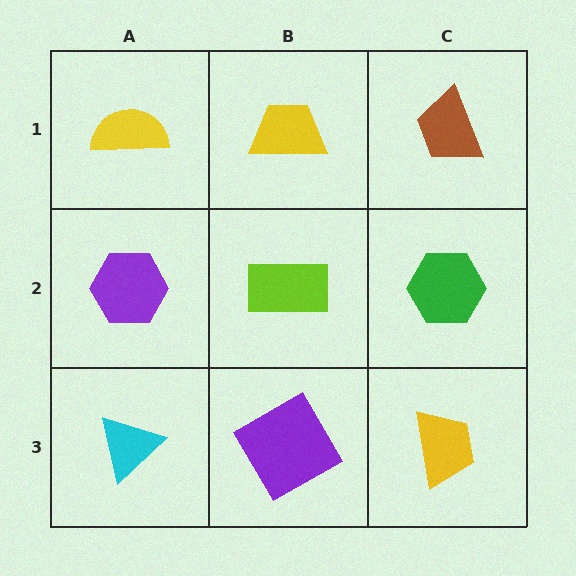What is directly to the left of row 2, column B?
A purple hexagon.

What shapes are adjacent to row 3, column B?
A lime rectangle (row 2, column B), a cyan triangle (row 3, column A), a yellow trapezoid (row 3, column C).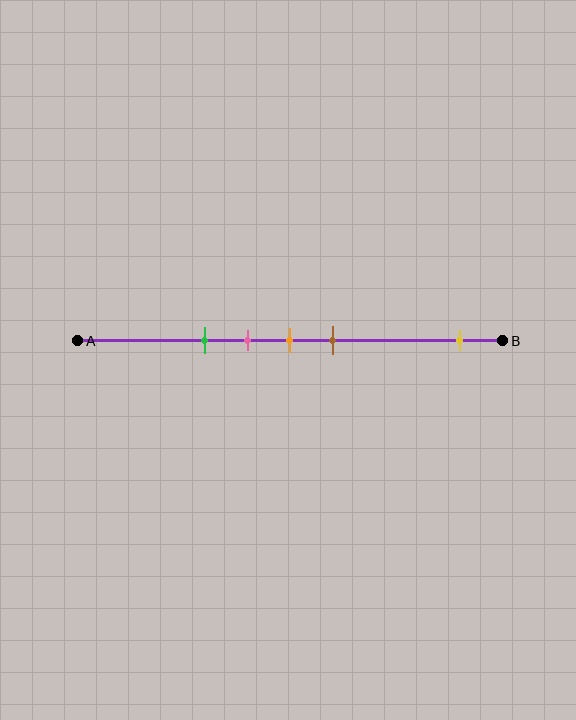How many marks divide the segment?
There are 5 marks dividing the segment.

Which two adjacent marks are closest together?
The pink and orange marks are the closest adjacent pair.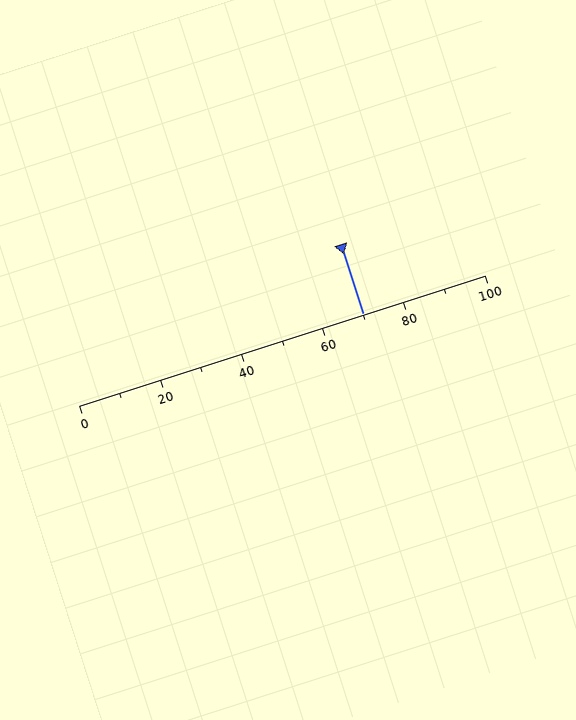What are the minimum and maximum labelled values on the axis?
The axis runs from 0 to 100.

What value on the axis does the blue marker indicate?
The marker indicates approximately 70.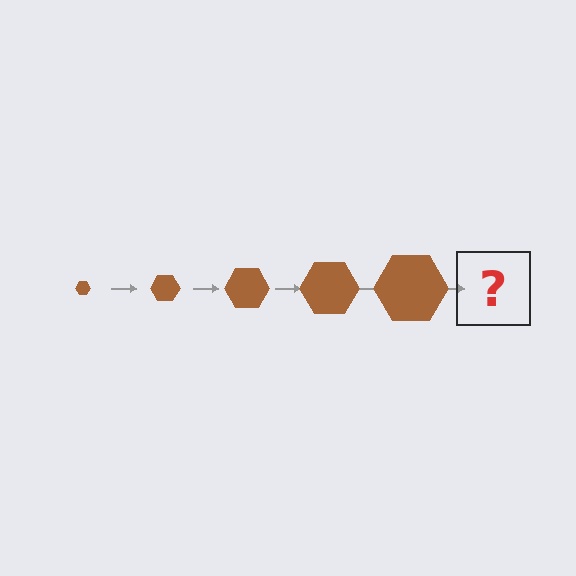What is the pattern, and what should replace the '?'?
The pattern is that the hexagon gets progressively larger each step. The '?' should be a brown hexagon, larger than the previous one.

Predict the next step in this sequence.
The next step is a brown hexagon, larger than the previous one.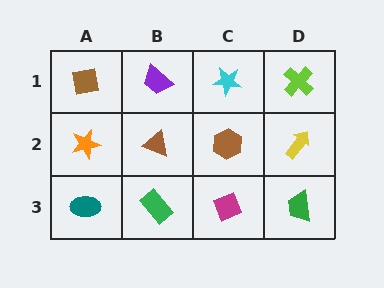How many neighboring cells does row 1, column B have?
3.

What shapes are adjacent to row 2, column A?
A brown square (row 1, column A), a teal ellipse (row 3, column A), a brown triangle (row 2, column B).